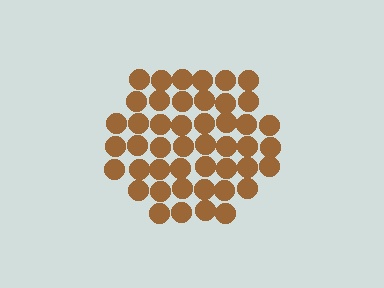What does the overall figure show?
The overall figure shows a circle.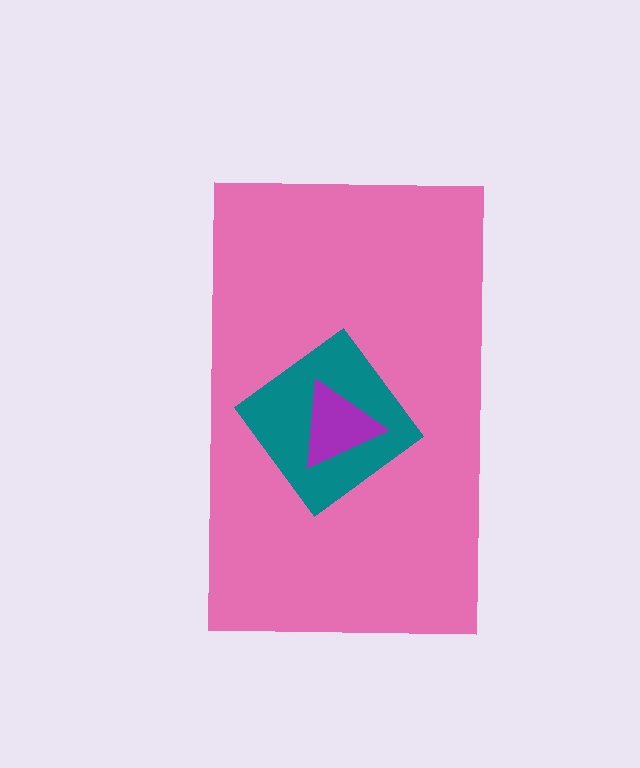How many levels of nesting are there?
3.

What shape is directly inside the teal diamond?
The purple triangle.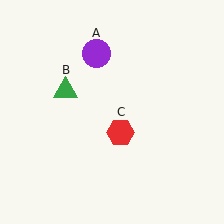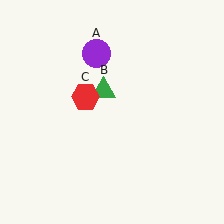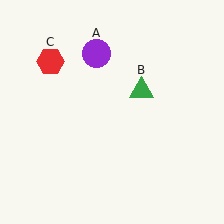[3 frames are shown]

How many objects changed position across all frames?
2 objects changed position: green triangle (object B), red hexagon (object C).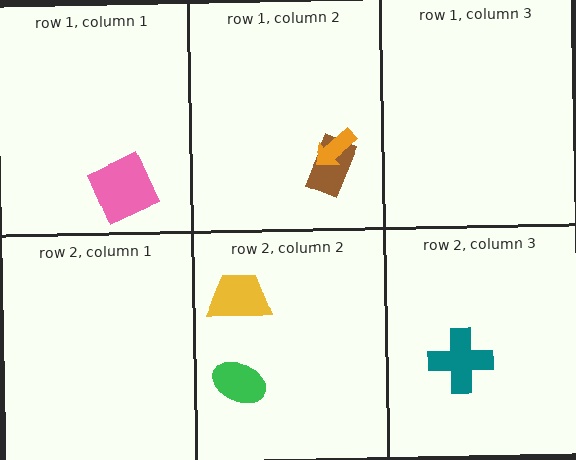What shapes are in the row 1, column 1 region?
The pink square.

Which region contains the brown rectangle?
The row 1, column 2 region.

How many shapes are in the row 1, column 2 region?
2.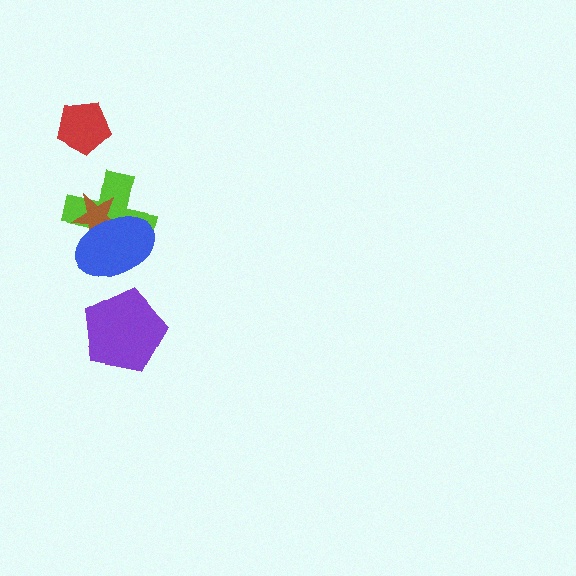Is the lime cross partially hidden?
Yes, it is partially covered by another shape.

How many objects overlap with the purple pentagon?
0 objects overlap with the purple pentagon.